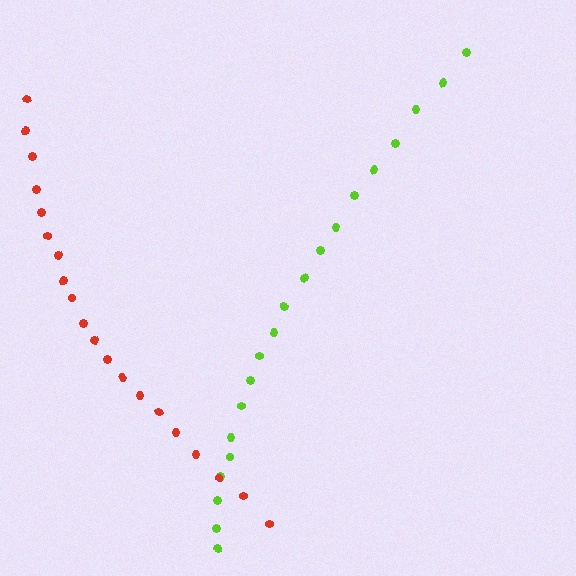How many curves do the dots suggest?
There are 2 distinct paths.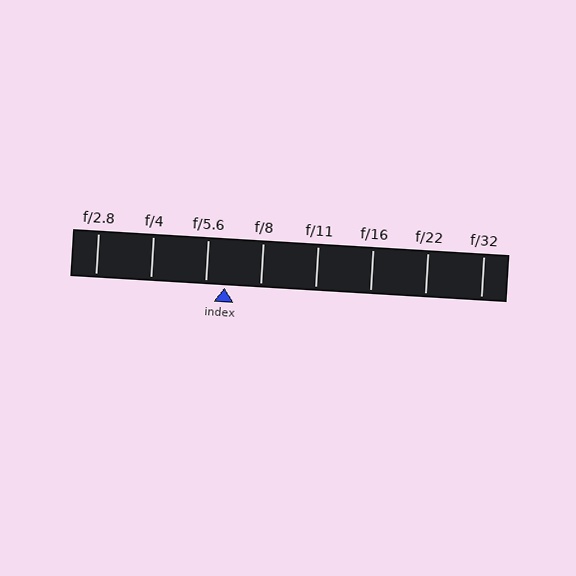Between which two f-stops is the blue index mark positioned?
The index mark is between f/5.6 and f/8.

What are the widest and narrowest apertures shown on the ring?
The widest aperture shown is f/2.8 and the narrowest is f/32.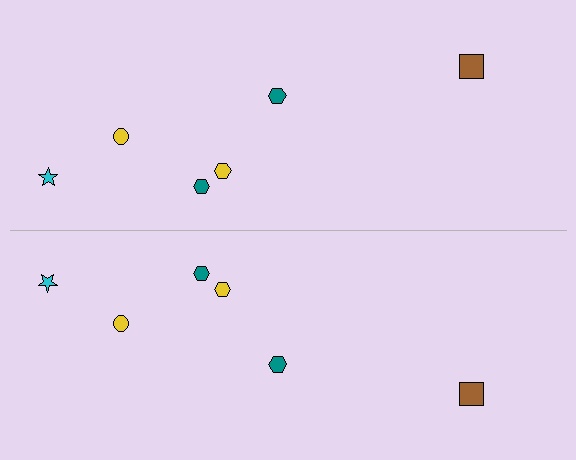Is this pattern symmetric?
Yes, this pattern has bilateral (reflection) symmetry.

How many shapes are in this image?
There are 12 shapes in this image.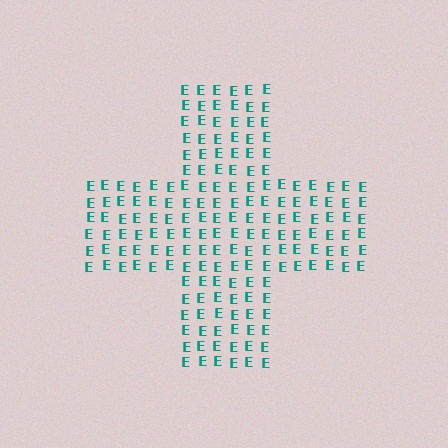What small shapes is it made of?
It is made of small letter E's.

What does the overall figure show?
The overall figure shows a cross.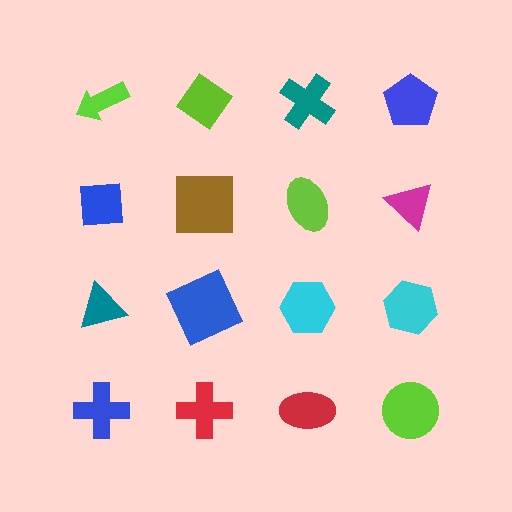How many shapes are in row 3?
4 shapes.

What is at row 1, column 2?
A lime diamond.